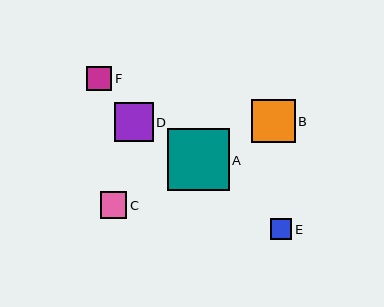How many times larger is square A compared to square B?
Square A is approximately 1.4 times the size of square B.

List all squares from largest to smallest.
From largest to smallest: A, B, D, C, F, E.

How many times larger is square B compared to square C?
Square B is approximately 1.7 times the size of square C.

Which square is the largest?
Square A is the largest with a size of approximately 62 pixels.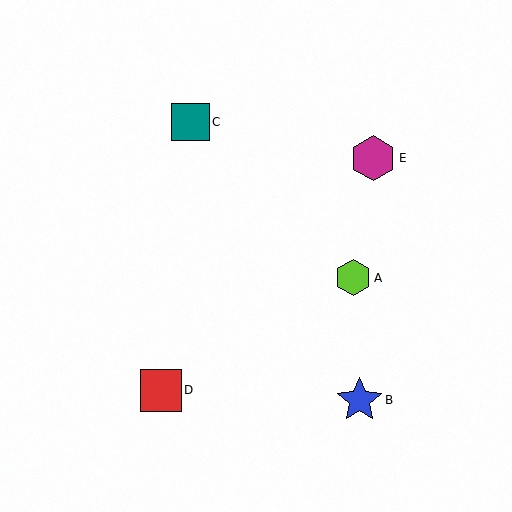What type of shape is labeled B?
Shape B is a blue star.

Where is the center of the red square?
The center of the red square is at (161, 390).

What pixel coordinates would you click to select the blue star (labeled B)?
Click at (360, 400) to select the blue star B.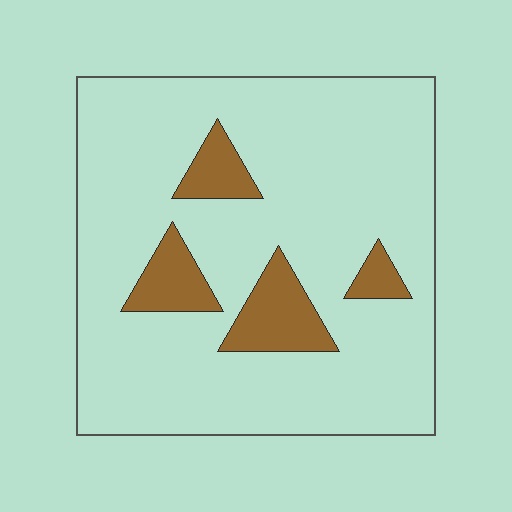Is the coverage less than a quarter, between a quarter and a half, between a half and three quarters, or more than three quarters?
Less than a quarter.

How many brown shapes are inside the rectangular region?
4.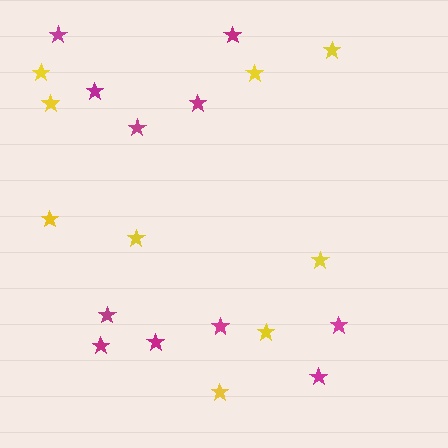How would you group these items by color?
There are 2 groups: one group of yellow stars (9) and one group of magenta stars (11).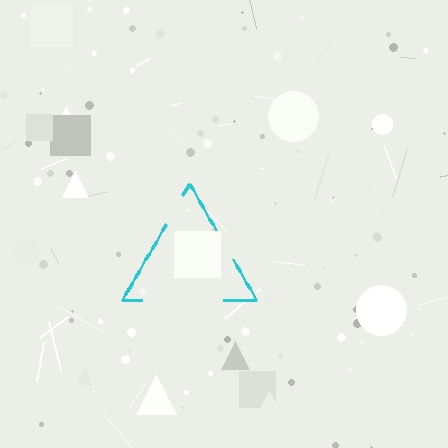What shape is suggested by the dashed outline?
The dashed outline suggests a triangle.